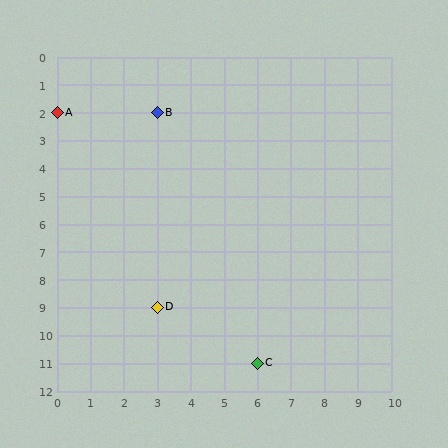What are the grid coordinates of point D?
Point D is at grid coordinates (3, 9).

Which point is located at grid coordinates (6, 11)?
Point C is at (6, 11).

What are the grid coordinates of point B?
Point B is at grid coordinates (3, 2).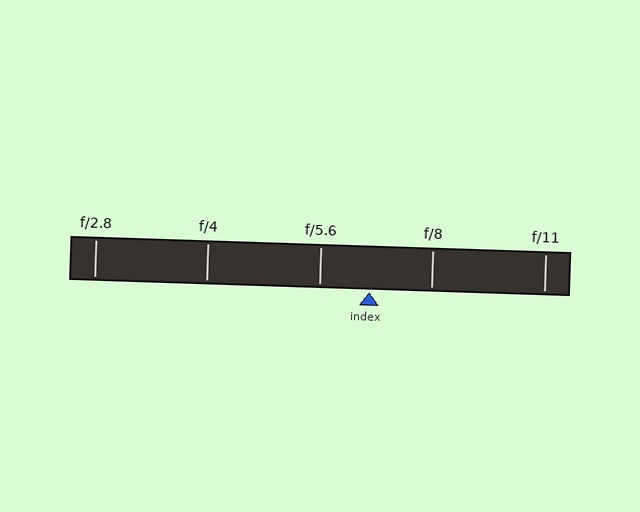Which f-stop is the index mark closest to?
The index mark is closest to f/5.6.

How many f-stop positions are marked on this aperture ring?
There are 5 f-stop positions marked.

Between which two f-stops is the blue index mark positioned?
The index mark is between f/5.6 and f/8.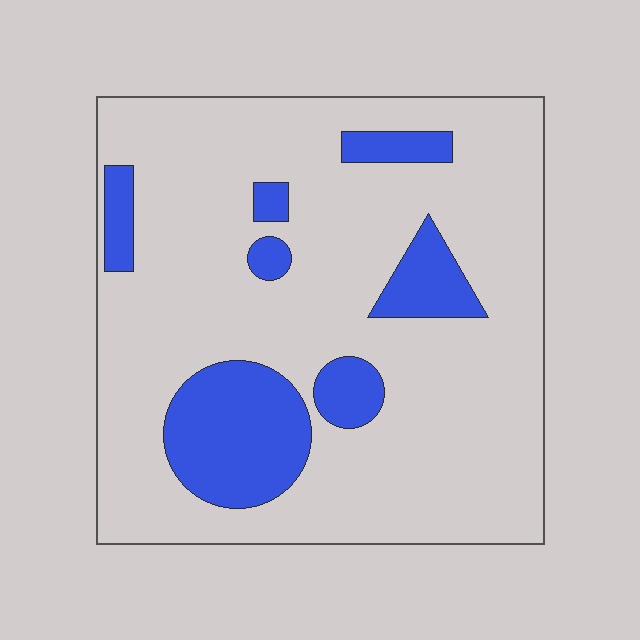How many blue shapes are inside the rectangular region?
7.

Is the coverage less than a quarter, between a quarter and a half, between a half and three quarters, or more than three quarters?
Less than a quarter.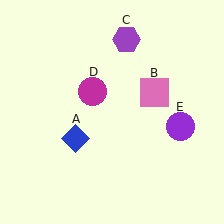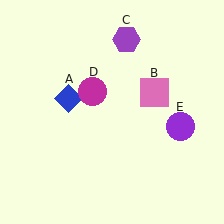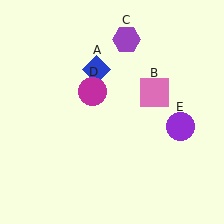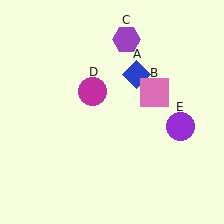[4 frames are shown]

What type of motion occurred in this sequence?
The blue diamond (object A) rotated clockwise around the center of the scene.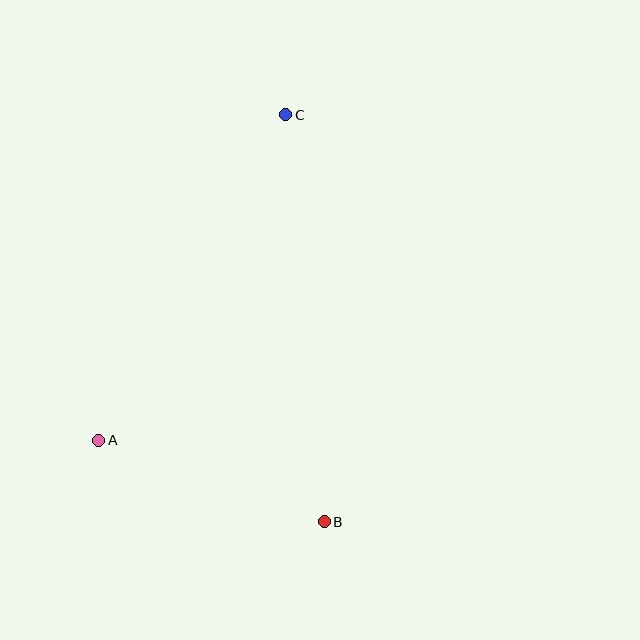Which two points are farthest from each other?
Points B and C are farthest from each other.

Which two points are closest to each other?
Points A and B are closest to each other.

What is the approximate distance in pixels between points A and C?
The distance between A and C is approximately 375 pixels.